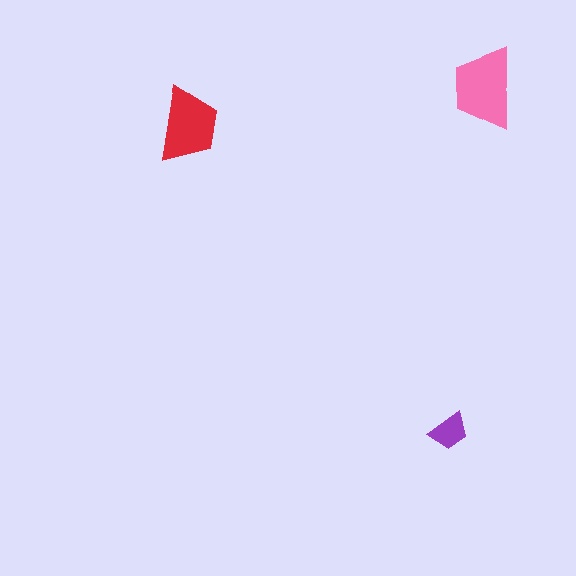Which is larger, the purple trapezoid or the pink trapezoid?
The pink one.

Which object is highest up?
The pink trapezoid is topmost.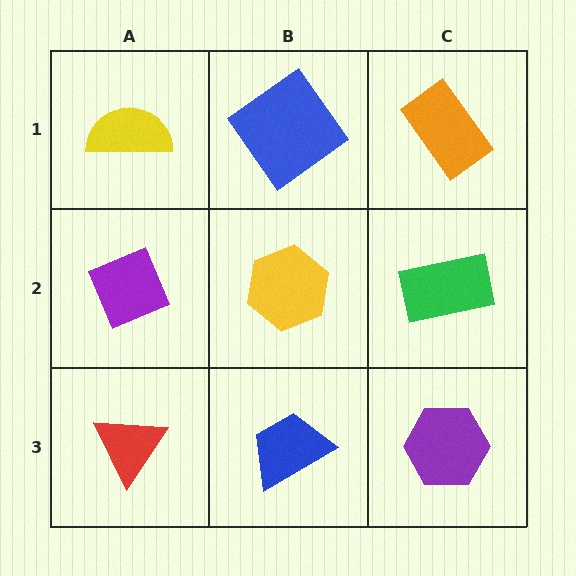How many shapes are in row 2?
3 shapes.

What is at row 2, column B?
A yellow hexagon.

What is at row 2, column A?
A purple diamond.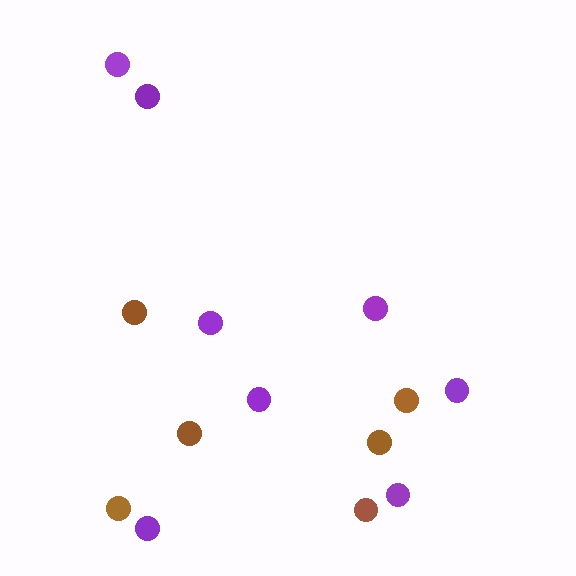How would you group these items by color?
There are 2 groups: one group of brown circles (6) and one group of purple circles (8).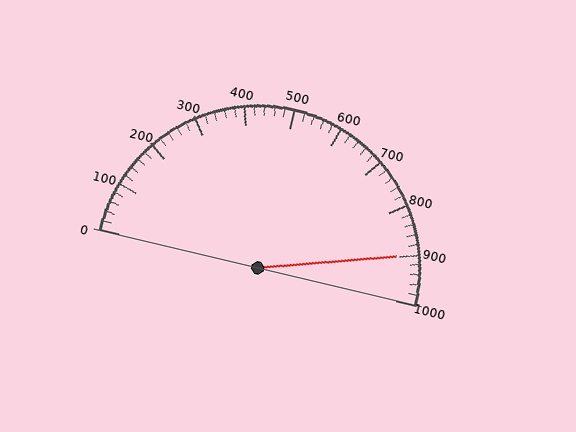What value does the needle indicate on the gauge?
The needle indicates approximately 900.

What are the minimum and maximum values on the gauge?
The gauge ranges from 0 to 1000.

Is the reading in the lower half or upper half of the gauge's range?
The reading is in the upper half of the range (0 to 1000).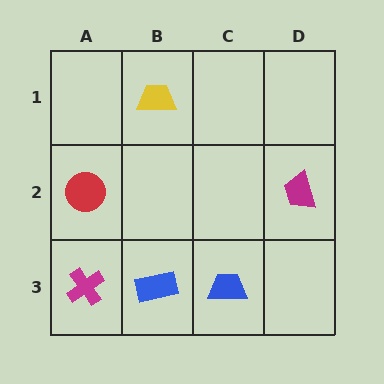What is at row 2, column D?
A magenta trapezoid.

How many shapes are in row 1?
1 shape.